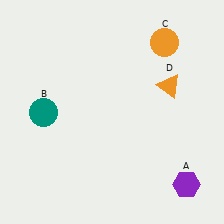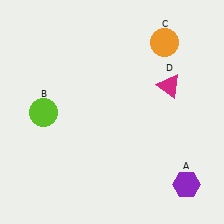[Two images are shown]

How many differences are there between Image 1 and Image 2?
There are 2 differences between the two images.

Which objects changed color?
B changed from teal to lime. D changed from orange to magenta.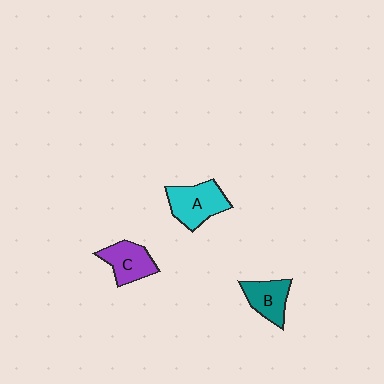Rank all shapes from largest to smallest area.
From largest to smallest: A (cyan), C (purple), B (teal).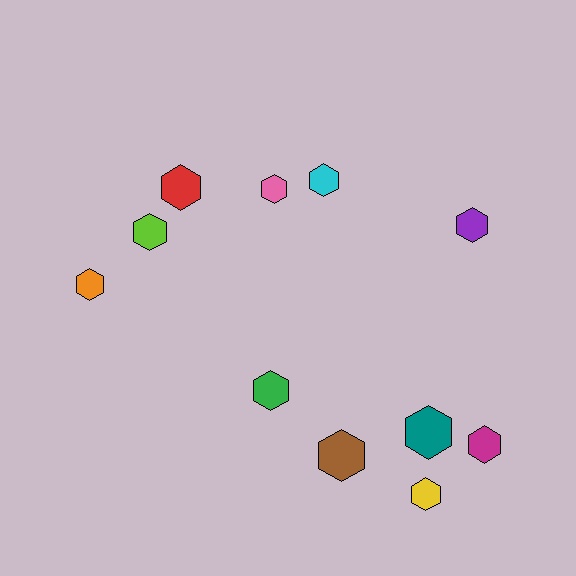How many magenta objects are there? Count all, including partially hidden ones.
There is 1 magenta object.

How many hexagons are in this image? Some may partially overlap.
There are 11 hexagons.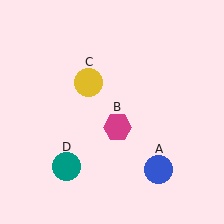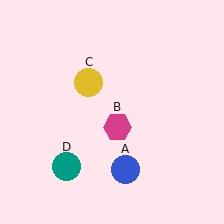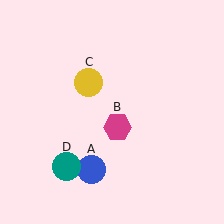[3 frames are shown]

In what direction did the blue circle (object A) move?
The blue circle (object A) moved left.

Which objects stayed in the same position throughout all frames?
Magenta hexagon (object B) and yellow circle (object C) and teal circle (object D) remained stationary.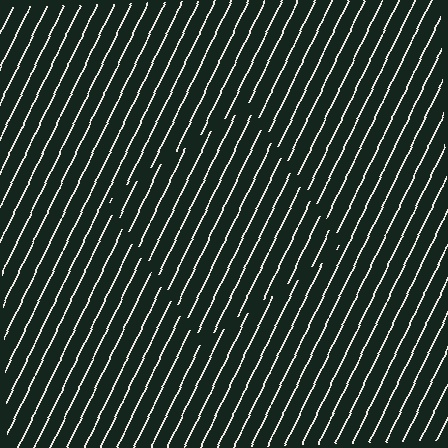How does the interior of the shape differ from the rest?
The interior of the shape contains the same grating, shifted by half a period — the contour is defined by the phase discontinuity where line-ends from the inner and outer gratings abut.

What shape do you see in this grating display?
An illusory square. The interior of the shape contains the same grating, shifted by half a period — the contour is defined by the phase discontinuity where line-ends from the inner and outer gratings abut.